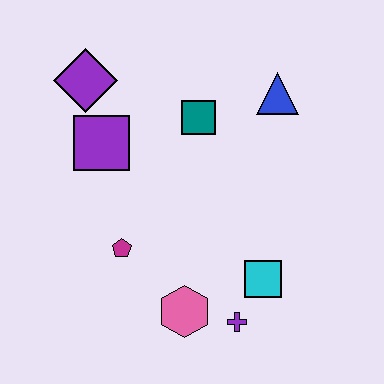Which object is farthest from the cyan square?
The purple diamond is farthest from the cyan square.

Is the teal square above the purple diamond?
No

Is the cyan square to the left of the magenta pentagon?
No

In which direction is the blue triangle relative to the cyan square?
The blue triangle is above the cyan square.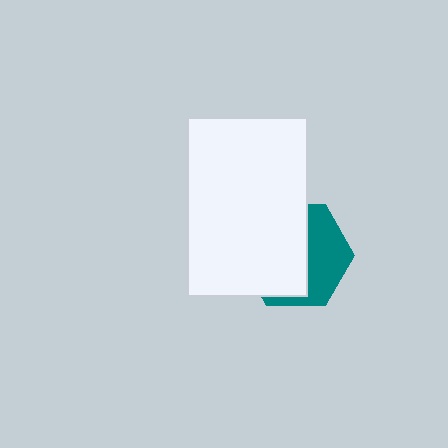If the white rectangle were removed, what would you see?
You would see the complete teal hexagon.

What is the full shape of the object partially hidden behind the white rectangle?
The partially hidden object is a teal hexagon.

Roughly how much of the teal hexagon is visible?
A small part of it is visible (roughly 41%).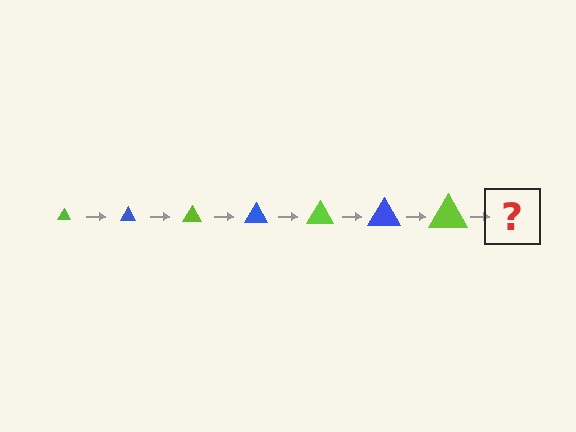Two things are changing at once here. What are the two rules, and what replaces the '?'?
The two rules are that the triangle grows larger each step and the color cycles through lime and blue. The '?' should be a blue triangle, larger than the previous one.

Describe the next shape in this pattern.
It should be a blue triangle, larger than the previous one.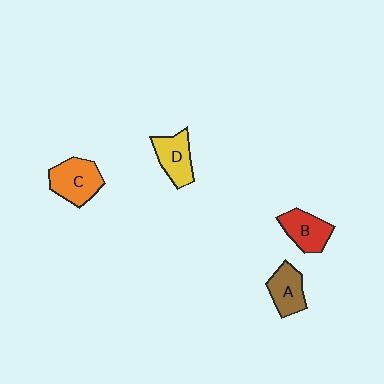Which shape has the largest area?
Shape C (orange).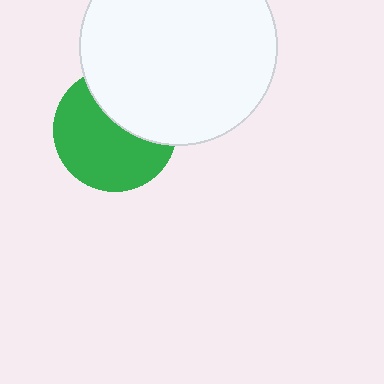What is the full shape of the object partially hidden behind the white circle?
The partially hidden object is a green circle.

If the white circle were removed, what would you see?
You would see the complete green circle.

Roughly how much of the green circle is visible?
About half of it is visible (roughly 62%).